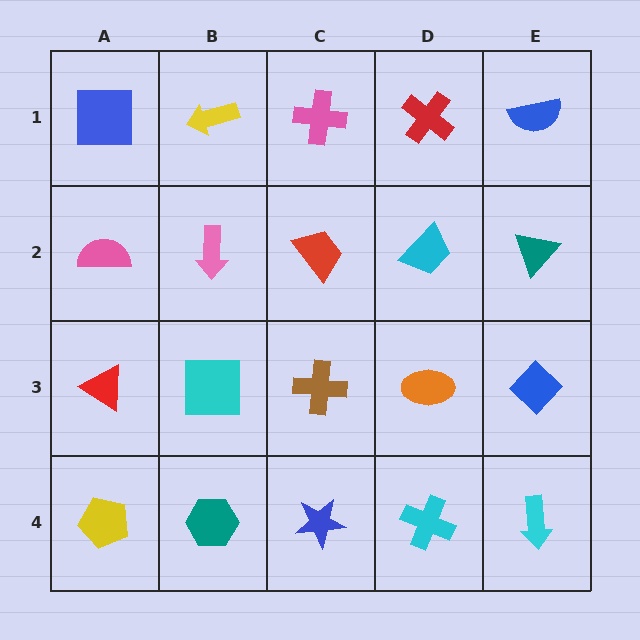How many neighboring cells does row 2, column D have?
4.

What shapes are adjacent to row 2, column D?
A red cross (row 1, column D), an orange ellipse (row 3, column D), a red trapezoid (row 2, column C), a teal triangle (row 2, column E).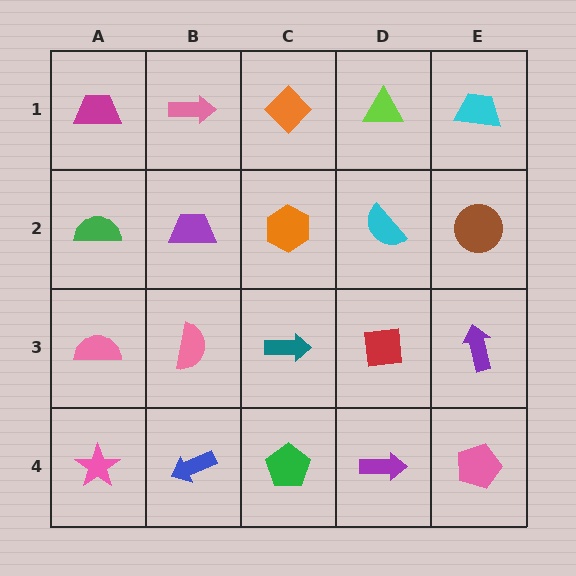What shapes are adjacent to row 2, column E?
A cyan trapezoid (row 1, column E), a purple arrow (row 3, column E), a cyan semicircle (row 2, column D).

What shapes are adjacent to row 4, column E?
A purple arrow (row 3, column E), a purple arrow (row 4, column D).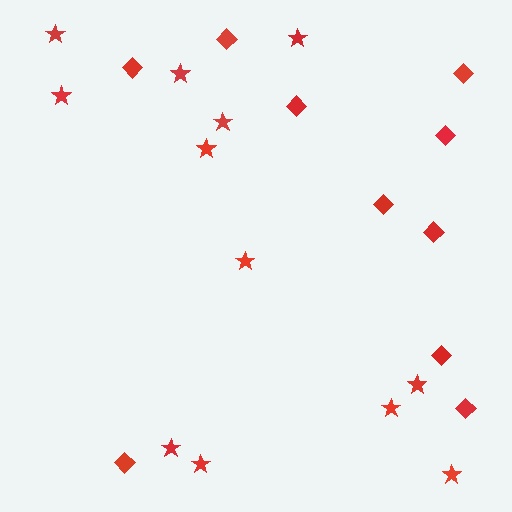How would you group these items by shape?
There are 2 groups: one group of diamonds (10) and one group of stars (12).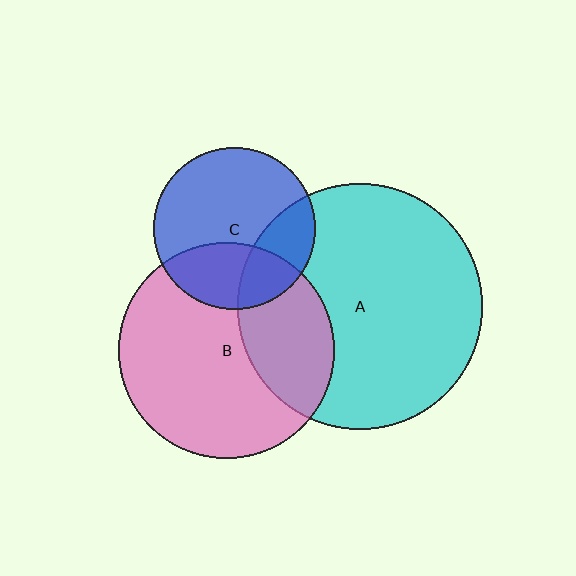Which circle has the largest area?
Circle A (cyan).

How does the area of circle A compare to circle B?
Approximately 1.3 times.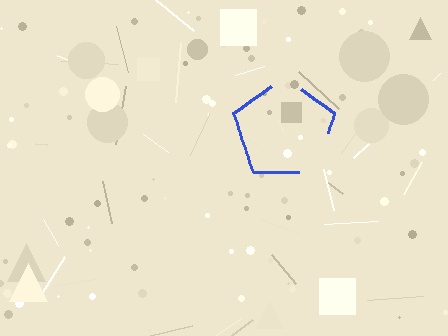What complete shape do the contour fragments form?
The contour fragments form a pentagon.